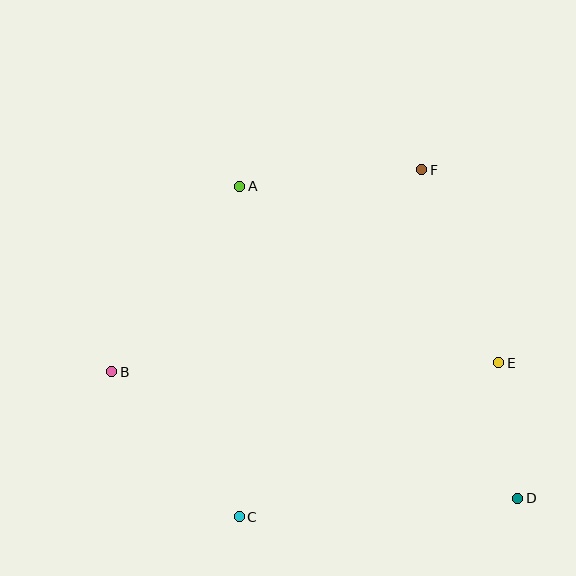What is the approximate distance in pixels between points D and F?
The distance between D and F is approximately 342 pixels.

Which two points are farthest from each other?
Points B and D are farthest from each other.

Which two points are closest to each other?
Points D and E are closest to each other.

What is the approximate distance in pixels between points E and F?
The distance between E and F is approximately 208 pixels.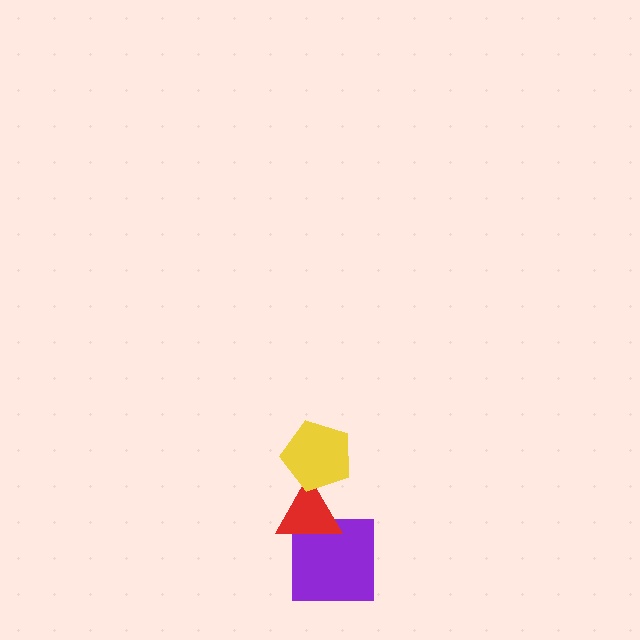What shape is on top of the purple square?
The red triangle is on top of the purple square.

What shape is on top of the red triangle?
The yellow pentagon is on top of the red triangle.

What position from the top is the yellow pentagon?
The yellow pentagon is 1st from the top.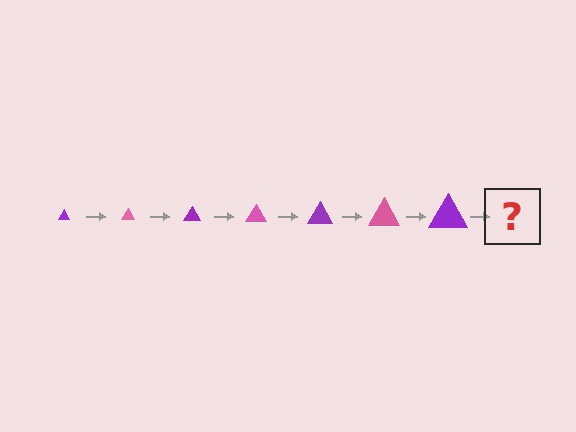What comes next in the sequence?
The next element should be a pink triangle, larger than the previous one.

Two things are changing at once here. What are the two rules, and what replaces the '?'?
The two rules are that the triangle grows larger each step and the color cycles through purple and pink. The '?' should be a pink triangle, larger than the previous one.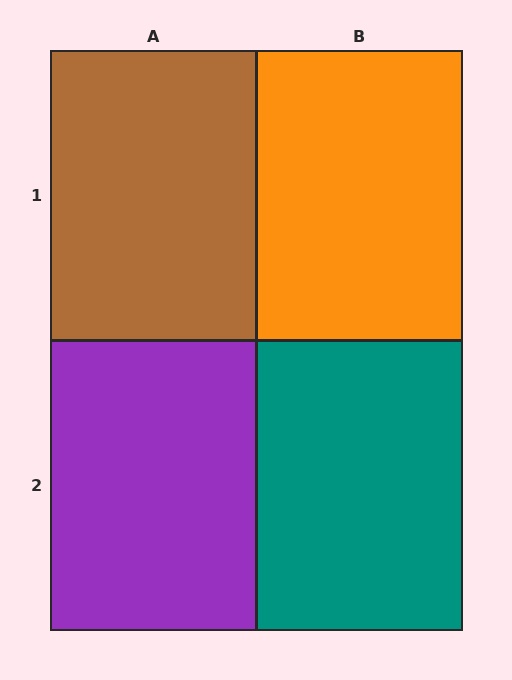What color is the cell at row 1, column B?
Orange.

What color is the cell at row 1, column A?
Brown.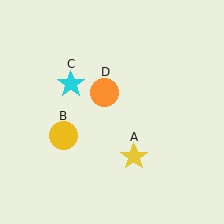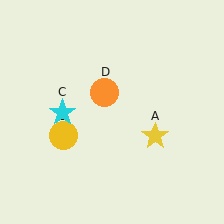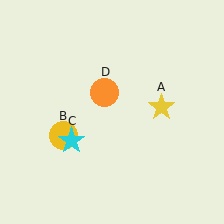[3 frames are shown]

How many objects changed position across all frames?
2 objects changed position: yellow star (object A), cyan star (object C).